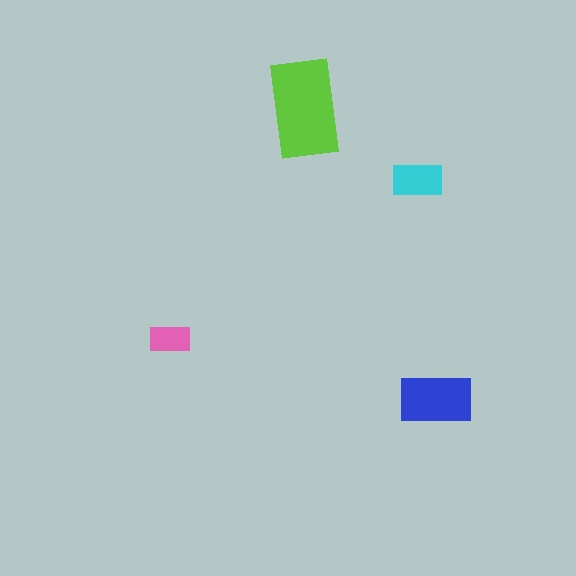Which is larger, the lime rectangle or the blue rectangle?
The lime one.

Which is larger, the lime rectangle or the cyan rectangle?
The lime one.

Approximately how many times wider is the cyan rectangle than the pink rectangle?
About 1.5 times wider.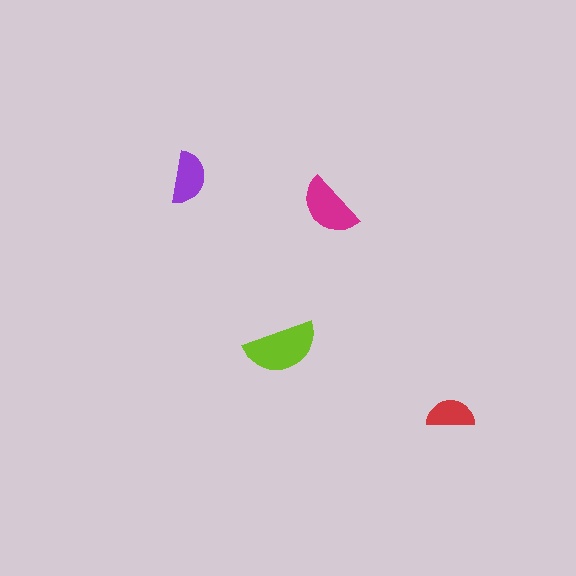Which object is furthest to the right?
The red semicircle is rightmost.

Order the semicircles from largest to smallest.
the lime one, the magenta one, the purple one, the red one.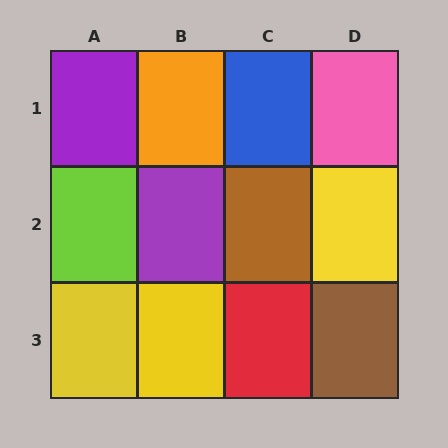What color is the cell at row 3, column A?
Yellow.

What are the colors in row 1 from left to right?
Purple, orange, blue, pink.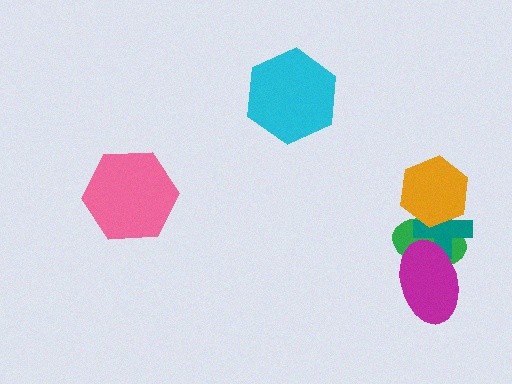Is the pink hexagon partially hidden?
No, no other shape covers it.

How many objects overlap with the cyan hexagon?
0 objects overlap with the cyan hexagon.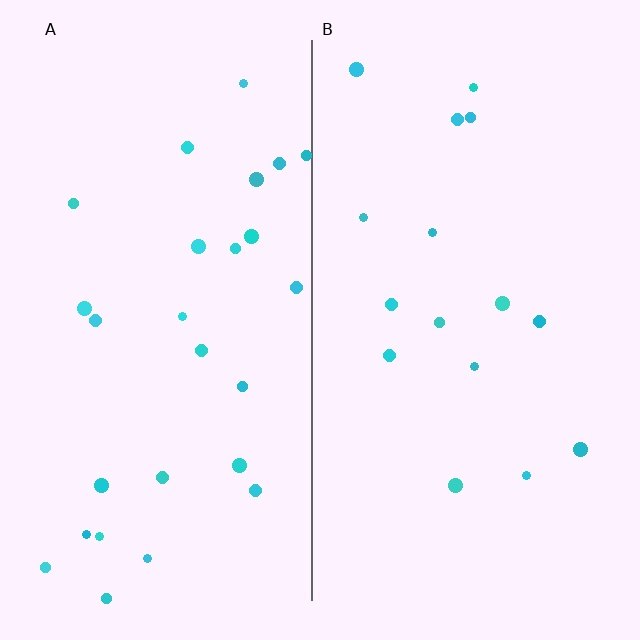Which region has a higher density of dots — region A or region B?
A (the left).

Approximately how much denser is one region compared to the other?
Approximately 1.7× — region A over region B.